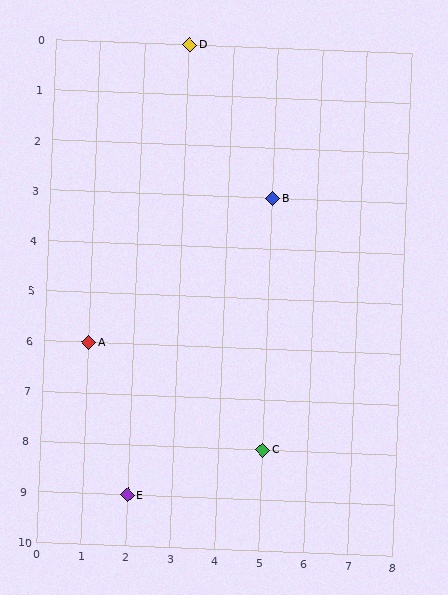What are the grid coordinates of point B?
Point B is at grid coordinates (5, 3).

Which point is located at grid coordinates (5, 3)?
Point B is at (5, 3).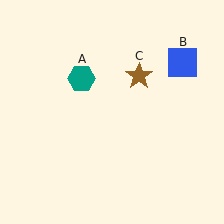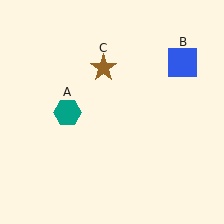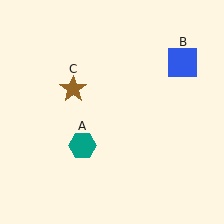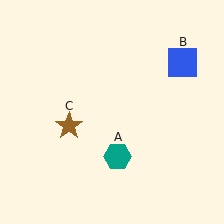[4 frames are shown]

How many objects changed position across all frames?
2 objects changed position: teal hexagon (object A), brown star (object C).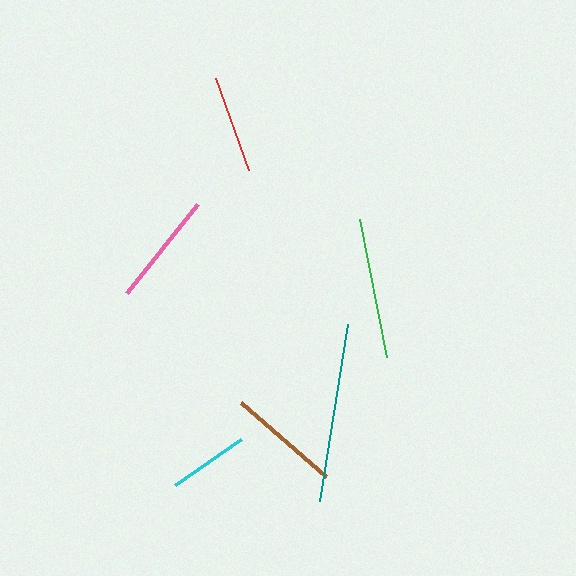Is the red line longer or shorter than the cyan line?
The red line is longer than the cyan line.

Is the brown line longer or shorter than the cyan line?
The brown line is longer than the cyan line.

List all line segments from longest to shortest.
From longest to shortest: teal, green, pink, brown, red, cyan.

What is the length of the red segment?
The red segment is approximately 98 pixels long.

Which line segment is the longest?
The teal line is the longest at approximately 179 pixels.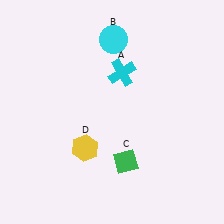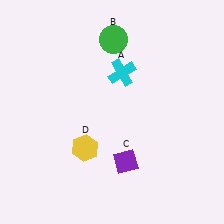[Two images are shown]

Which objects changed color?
B changed from cyan to green. C changed from green to purple.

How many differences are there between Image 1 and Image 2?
There are 2 differences between the two images.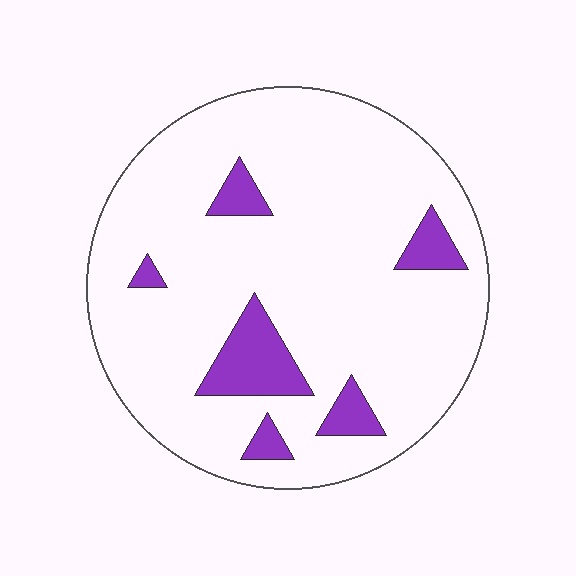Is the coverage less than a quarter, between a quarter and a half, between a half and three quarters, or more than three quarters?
Less than a quarter.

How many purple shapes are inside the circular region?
6.